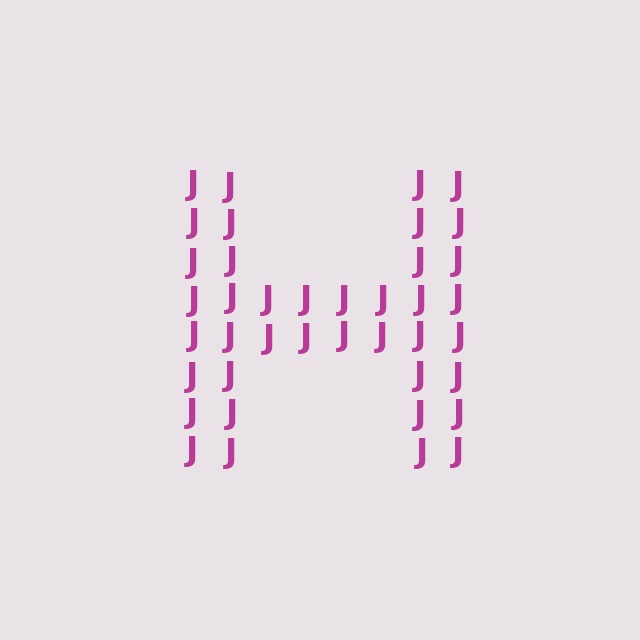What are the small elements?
The small elements are letter J's.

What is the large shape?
The large shape is the letter H.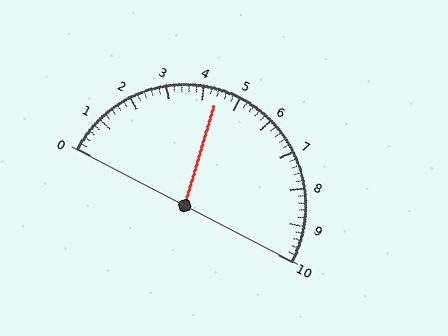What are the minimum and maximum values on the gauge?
The gauge ranges from 0 to 10.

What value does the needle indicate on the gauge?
The needle indicates approximately 4.4.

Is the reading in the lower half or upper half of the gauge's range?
The reading is in the lower half of the range (0 to 10).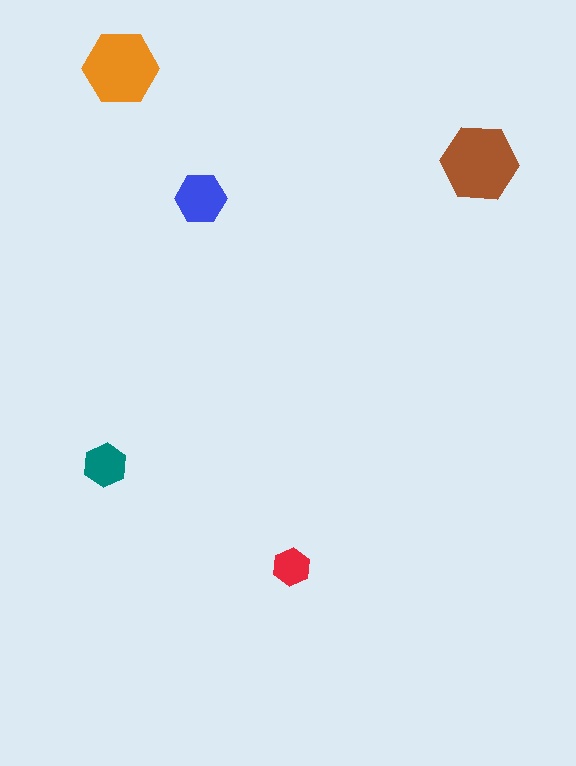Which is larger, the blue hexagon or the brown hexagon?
The brown one.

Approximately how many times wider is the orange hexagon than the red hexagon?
About 2 times wider.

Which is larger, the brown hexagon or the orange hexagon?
The brown one.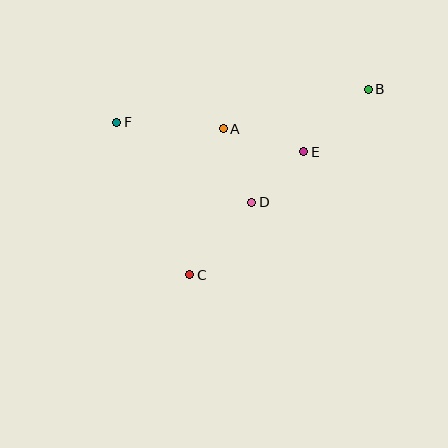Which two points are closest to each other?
Points D and E are closest to each other.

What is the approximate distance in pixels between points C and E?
The distance between C and E is approximately 167 pixels.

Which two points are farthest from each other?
Points B and C are farthest from each other.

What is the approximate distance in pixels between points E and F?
The distance between E and F is approximately 189 pixels.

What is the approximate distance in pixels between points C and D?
The distance between C and D is approximately 95 pixels.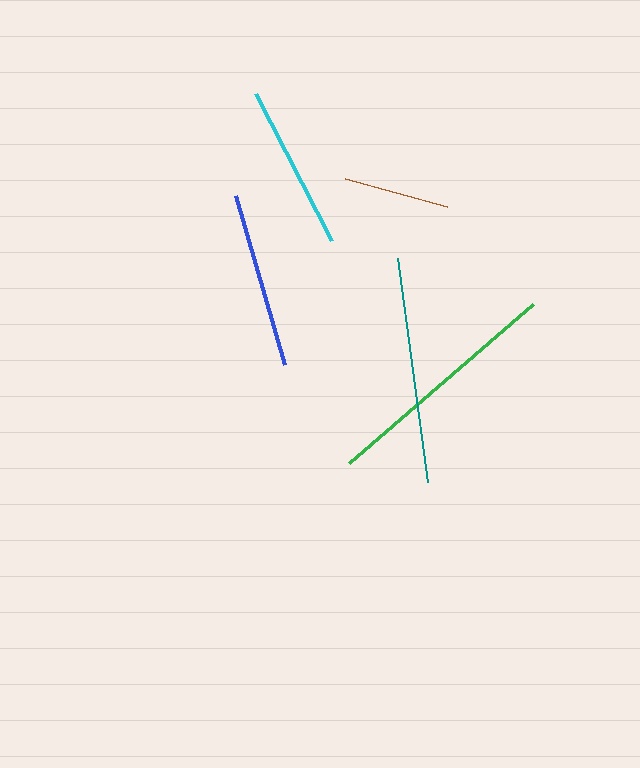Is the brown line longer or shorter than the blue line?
The blue line is longer than the brown line.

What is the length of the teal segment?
The teal segment is approximately 226 pixels long.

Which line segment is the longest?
The green line is the longest at approximately 244 pixels.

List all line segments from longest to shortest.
From longest to shortest: green, teal, blue, cyan, brown.